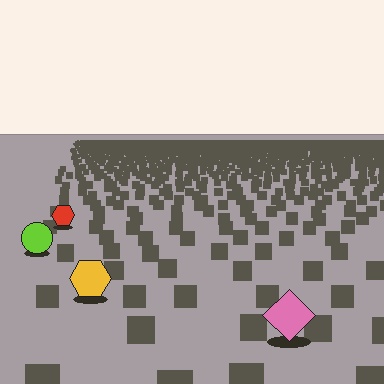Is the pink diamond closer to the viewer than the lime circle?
Yes. The pink diamond is closer — you can tell from the texture gradient: the ground texture is coarser near it.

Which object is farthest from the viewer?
The red hexagon is farthest from the viewer. It appears smaller and the ground texture around it is denser.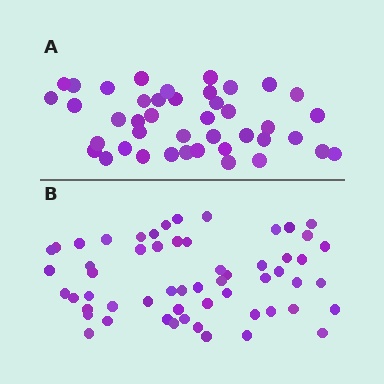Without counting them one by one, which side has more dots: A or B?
Region B (the bottom region) has more dots.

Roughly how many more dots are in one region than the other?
Region B has approximately 15 more dots than region A.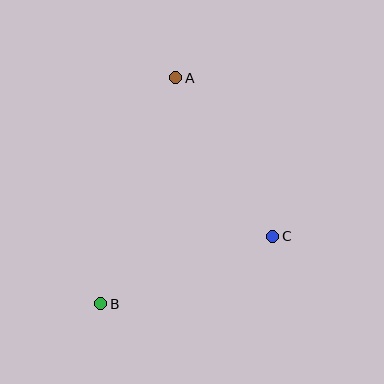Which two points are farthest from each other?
Points A and B are farthest from each other.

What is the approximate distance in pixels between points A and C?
The distance between A and C is approximately 186 pixels.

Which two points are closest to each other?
Points B and C are closest to each other.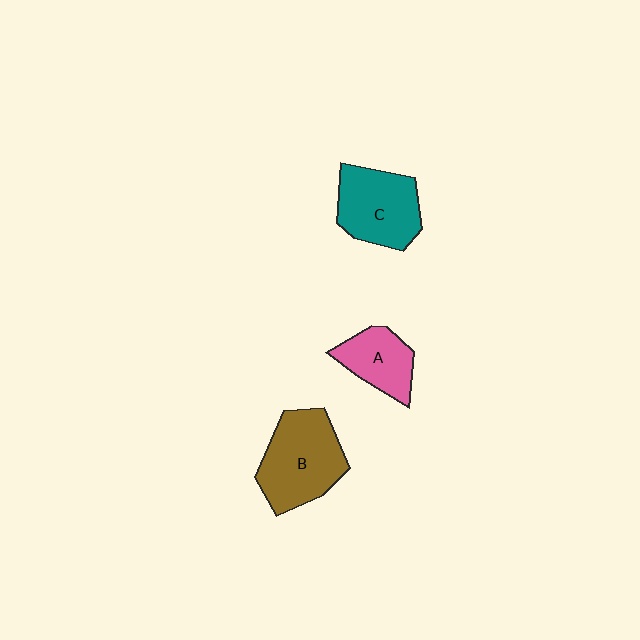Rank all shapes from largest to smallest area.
From largest to smallest: B (brown), C (teal), A (pink).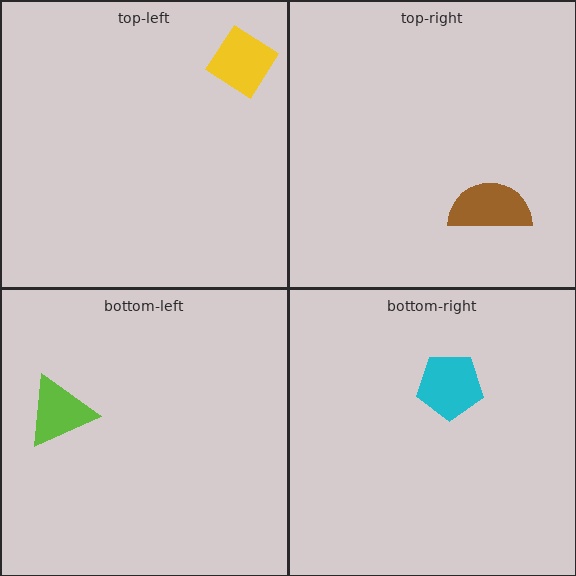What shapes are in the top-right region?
The brown semicircle.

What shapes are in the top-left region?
The yellow diamond.